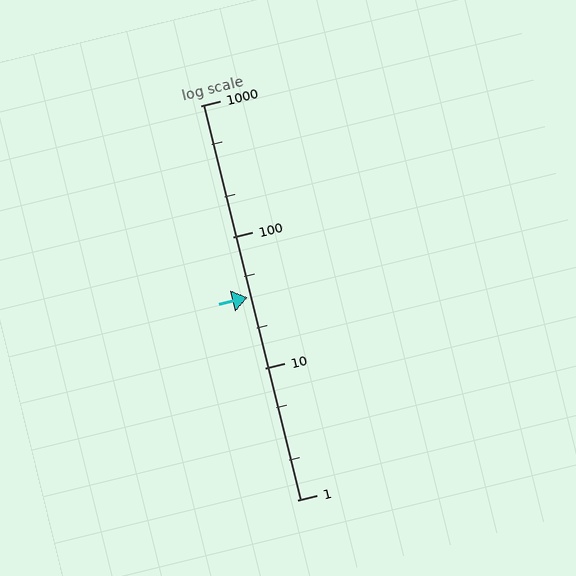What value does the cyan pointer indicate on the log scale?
The pointer indicates approximately 35.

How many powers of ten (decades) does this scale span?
The scale spans 3 decades, from 1 to 1000.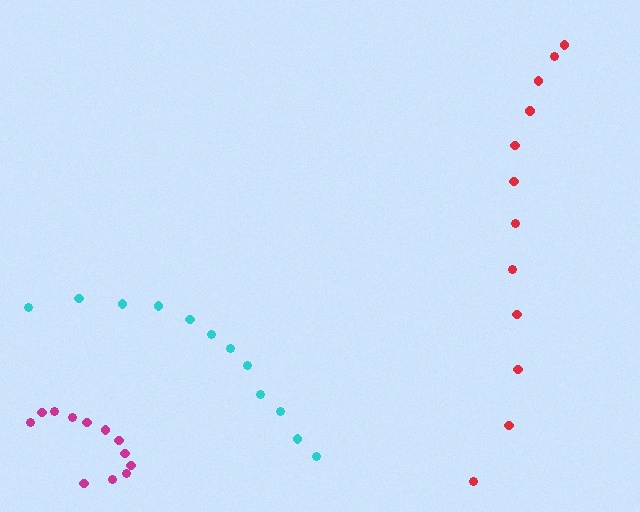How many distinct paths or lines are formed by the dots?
There are 3 distinct paths.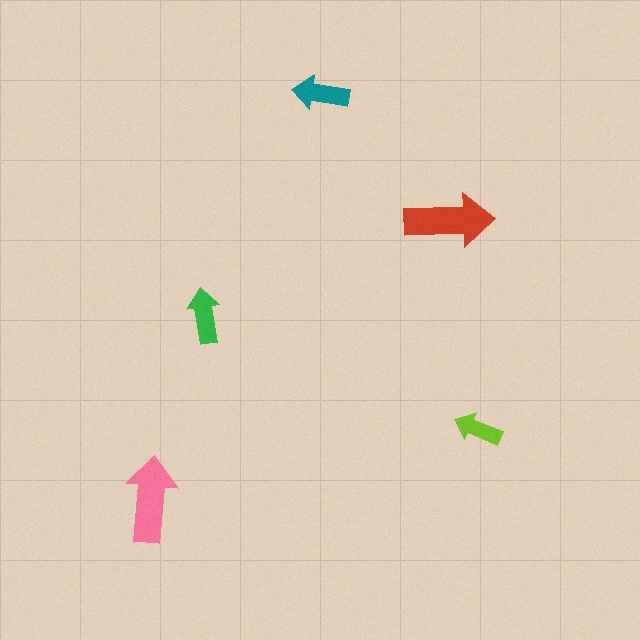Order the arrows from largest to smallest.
the red one, the pink one, the teal one, the green one, the lime one.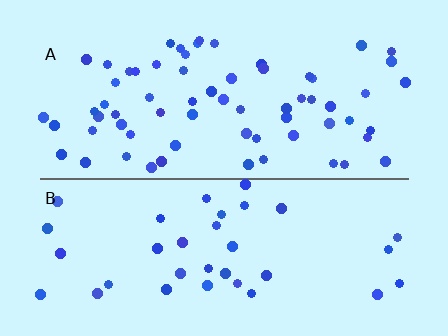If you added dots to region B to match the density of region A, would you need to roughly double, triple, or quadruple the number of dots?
Approximately double.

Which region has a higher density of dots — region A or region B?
A (the top).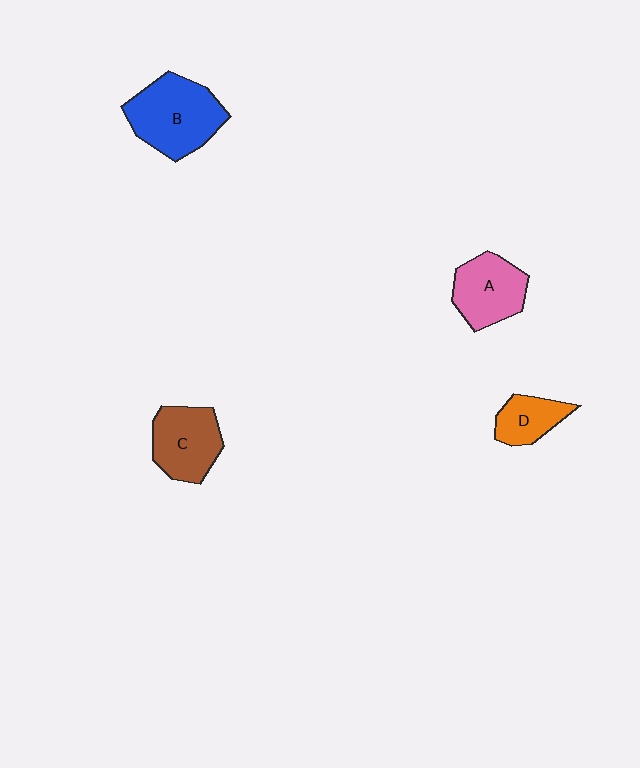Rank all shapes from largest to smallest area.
From largest to smallest: B (blue), C (brown), A (pink), D (orange).